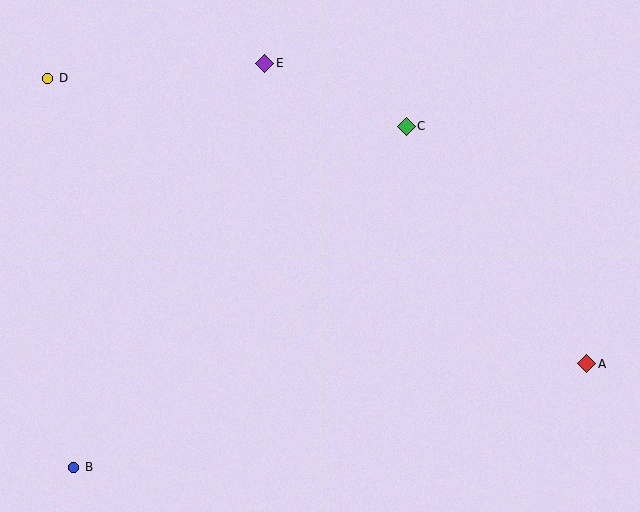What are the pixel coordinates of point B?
Point B is at (73, 467).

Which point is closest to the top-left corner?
Point D is closest to the top-left corner.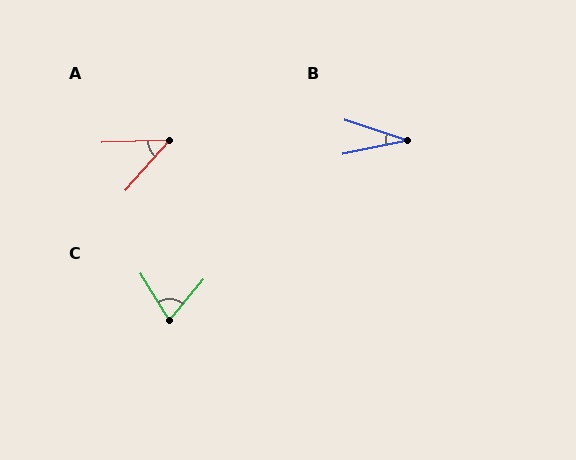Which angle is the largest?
C, at approximately 72 degrees.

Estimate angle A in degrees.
Approximately 46 degrees.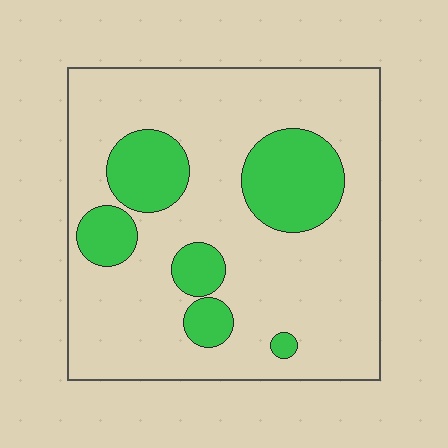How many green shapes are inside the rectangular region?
6.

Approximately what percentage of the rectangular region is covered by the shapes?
Approximately 20%.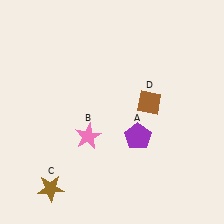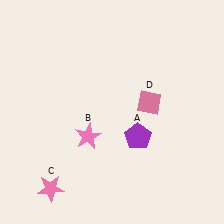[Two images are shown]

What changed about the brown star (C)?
In Image 1, C is brown. In Image 2, it changed to pink.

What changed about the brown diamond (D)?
In Image 1, D is brown. In Image 2, it changed to pink.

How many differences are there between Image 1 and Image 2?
There are 2 differences between the two images.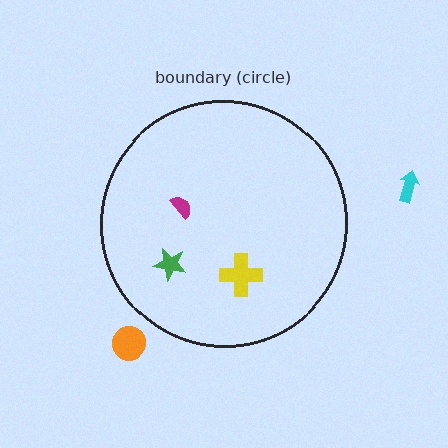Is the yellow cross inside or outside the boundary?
Inside.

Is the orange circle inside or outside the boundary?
Outside.